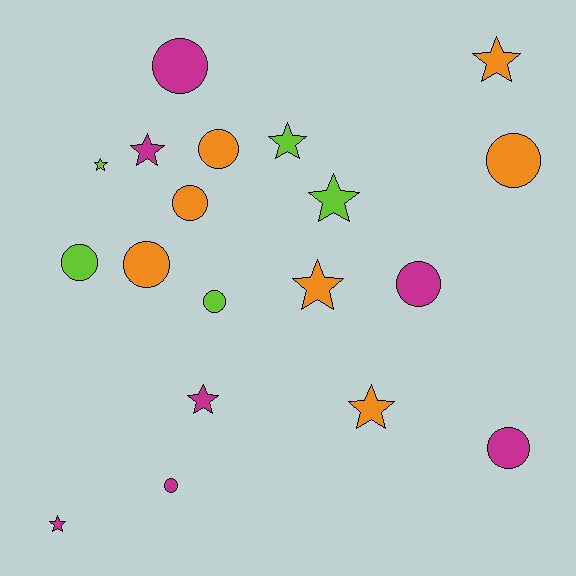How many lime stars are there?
There are 3 lime stars.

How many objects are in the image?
There are 19 objects.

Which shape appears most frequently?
Circle, with 10 objects.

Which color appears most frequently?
Magenta, with 7 objects.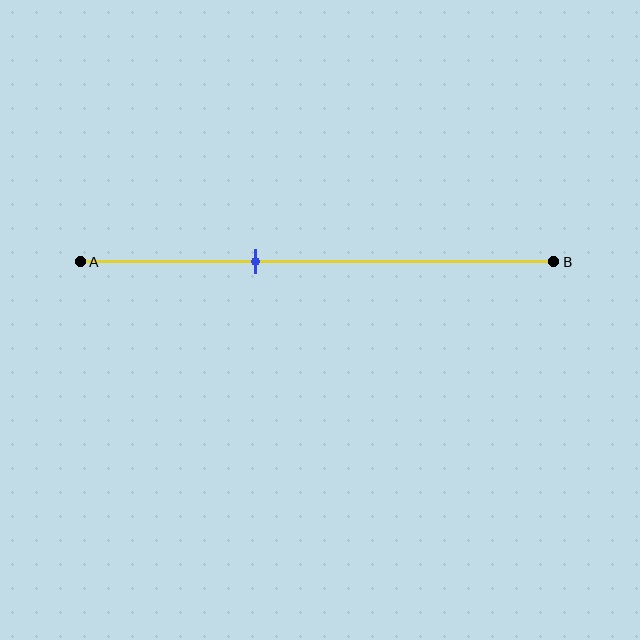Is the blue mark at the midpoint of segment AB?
No, the mark is at about 35% from A, not at the 50% midpoint.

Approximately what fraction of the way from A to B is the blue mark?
The blue mark is approximately 35% of the way from A to B.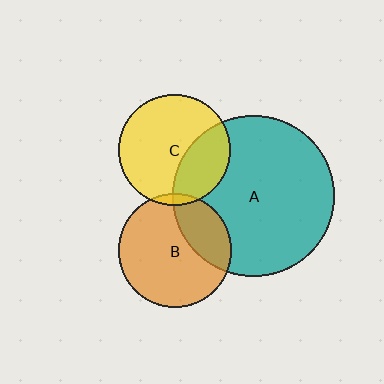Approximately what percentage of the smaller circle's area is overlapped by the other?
Approximately 25%.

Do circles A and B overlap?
Yes.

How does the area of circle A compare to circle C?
Approximately 2.1 times.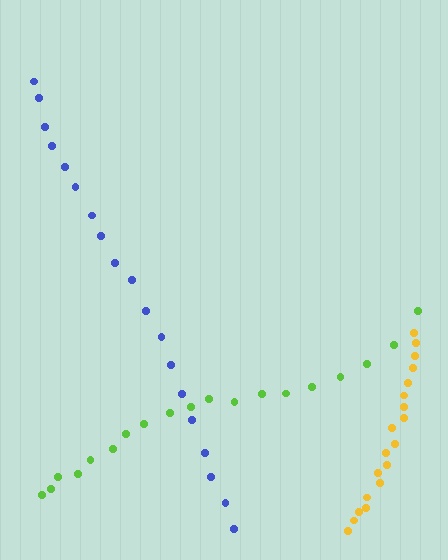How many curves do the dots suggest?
There are 3 distinct paths.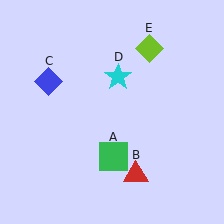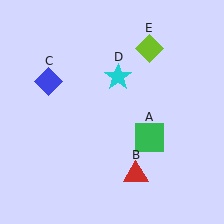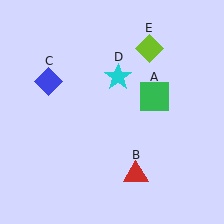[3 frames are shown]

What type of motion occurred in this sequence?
The green square (object A) rotated counterclockwise around the center of the scene.